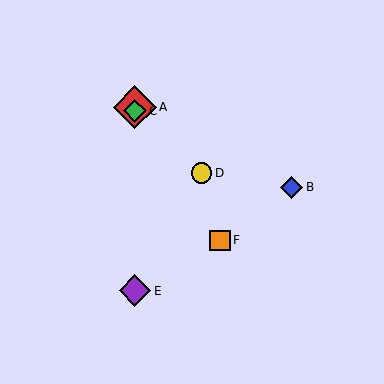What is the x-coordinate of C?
Object C is at x≈135.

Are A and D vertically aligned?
No, A is at x≈135 and D is at x≈202.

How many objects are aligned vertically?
3 objects (A, C, E) are aligned vertically.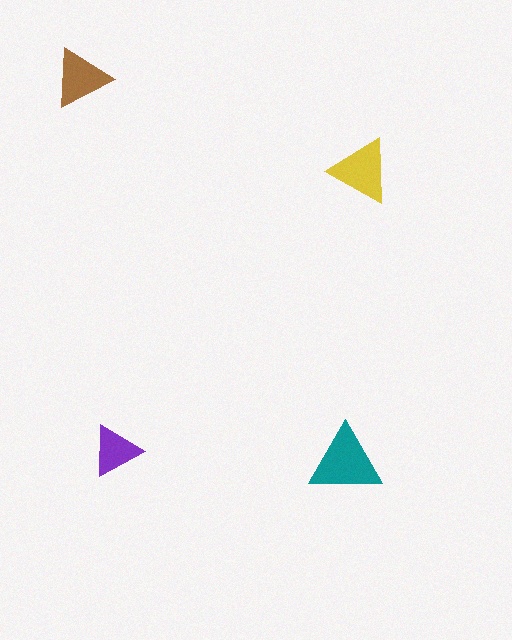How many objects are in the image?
There are 4 objects in the image.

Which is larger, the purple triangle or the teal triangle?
The teal one.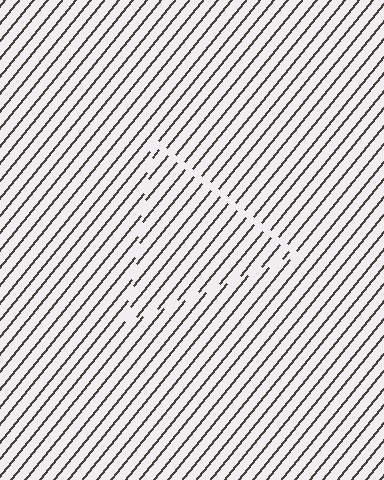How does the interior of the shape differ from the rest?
The interior of the shape contains the same grating, shifted by half a period — the contour is defined by the phase discontinuity where line-ends from the inner and outer gratings abut.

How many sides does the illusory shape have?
3 sides — the line-ends trace a triangle.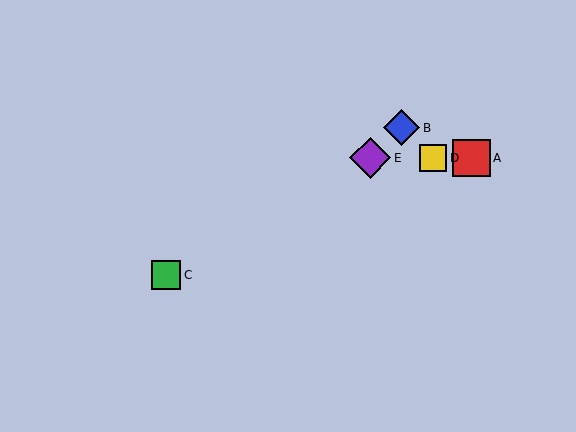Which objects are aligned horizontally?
Objects A, D, E are aligned horizontally.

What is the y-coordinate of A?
Object A is at y≈158.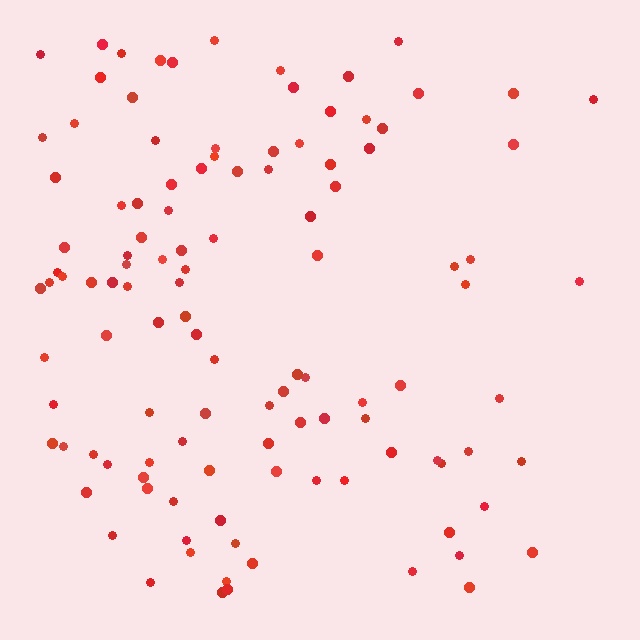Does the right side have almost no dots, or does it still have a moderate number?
Still a moderate number, just noticeably fewer than the left.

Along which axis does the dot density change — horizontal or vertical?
Horizontal.